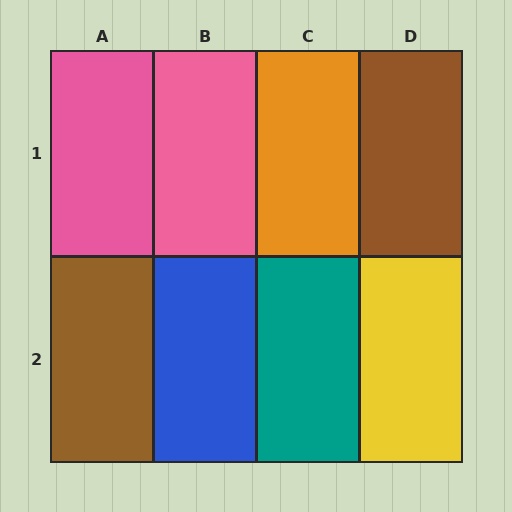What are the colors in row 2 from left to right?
Brown, blue, teal, yellow.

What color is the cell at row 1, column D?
Brown.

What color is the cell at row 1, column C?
Orange.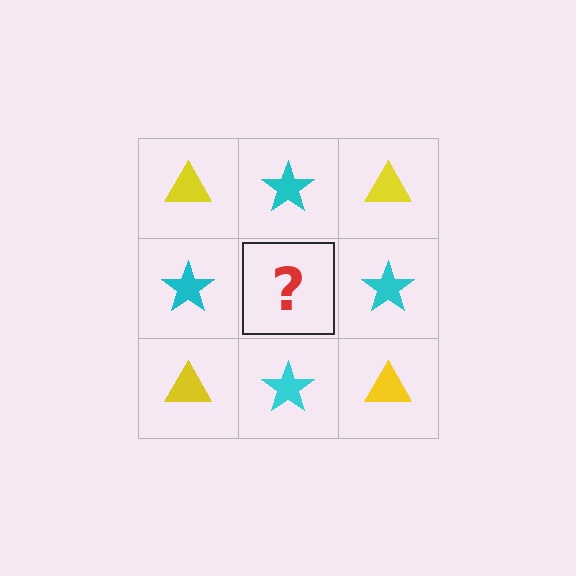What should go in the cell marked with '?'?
The missing cell should contain a yellow triangle.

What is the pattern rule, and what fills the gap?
The rule is that it alternates yellow triangle and cyan star in a checkerboard pattern. The gap should be filled with a yellow triangle.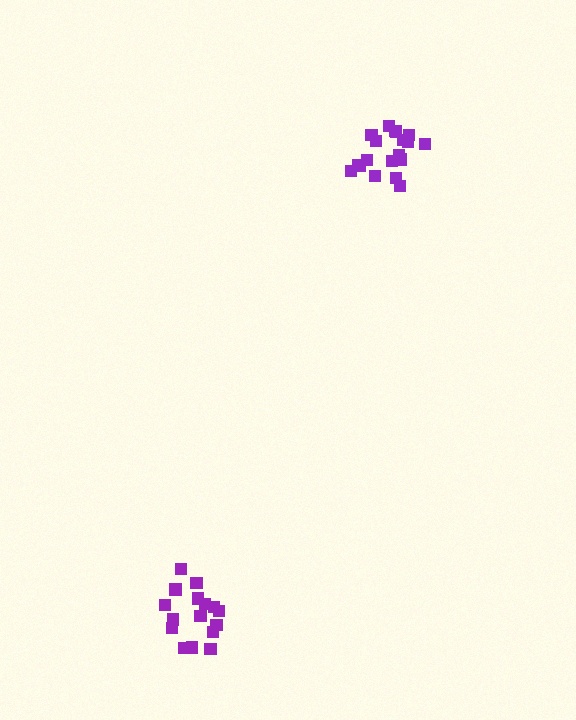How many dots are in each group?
Group 1: 19 dots, Group 2: 16 dots (35 total).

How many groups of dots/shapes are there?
There are 2 groups.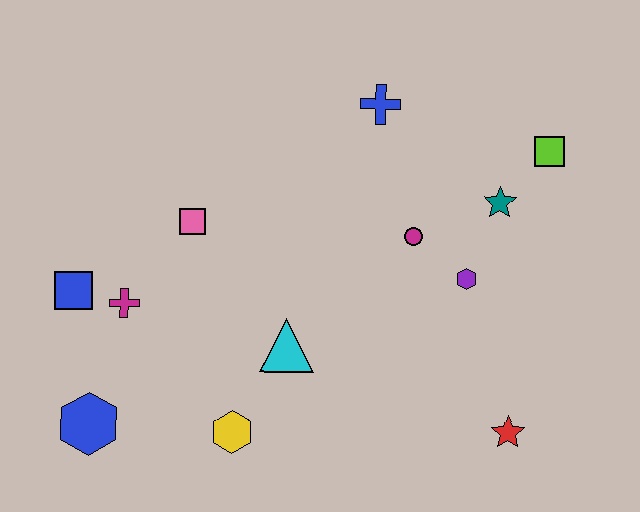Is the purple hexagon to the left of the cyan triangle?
No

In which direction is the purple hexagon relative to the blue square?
The purple hexagon is to the right of the blue square.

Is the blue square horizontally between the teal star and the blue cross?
No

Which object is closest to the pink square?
The magenta cross is closest to the pink square.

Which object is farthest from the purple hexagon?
The blue hexagon is farthest from the purple hexagon.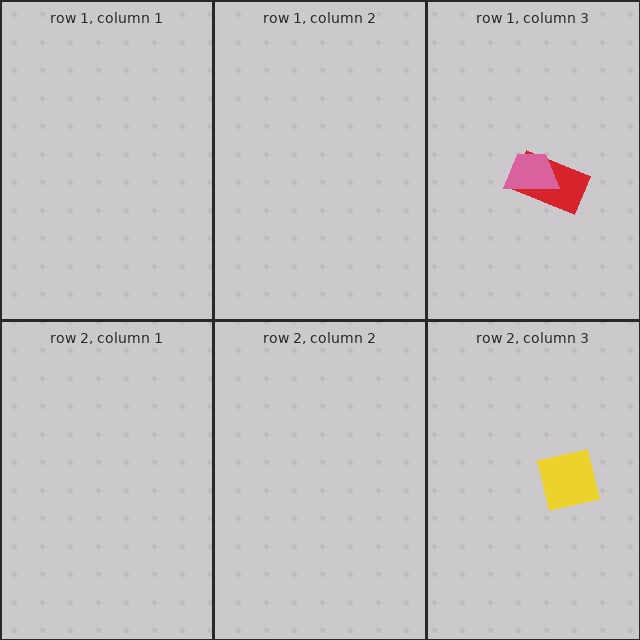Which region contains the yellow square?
The row 2, column 3 region.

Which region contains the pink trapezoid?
The row 1, column 3 region.